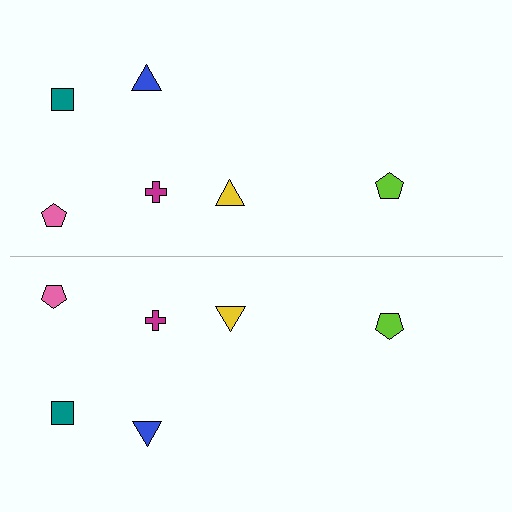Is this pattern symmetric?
Yes, this pattern has bilateral (reflection) symmetry.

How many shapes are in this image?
There are 12 shapes in this image.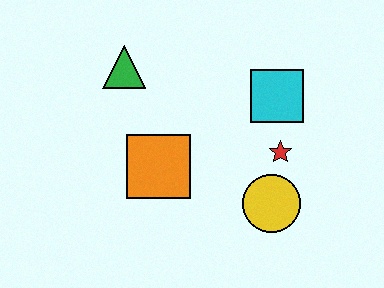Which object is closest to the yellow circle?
The red star is closest to the yellow circle.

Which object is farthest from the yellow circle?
The green triangle is farthest from the yellow circle.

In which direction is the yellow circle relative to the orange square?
The yellow circle is to the right of the orange square.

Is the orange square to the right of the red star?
No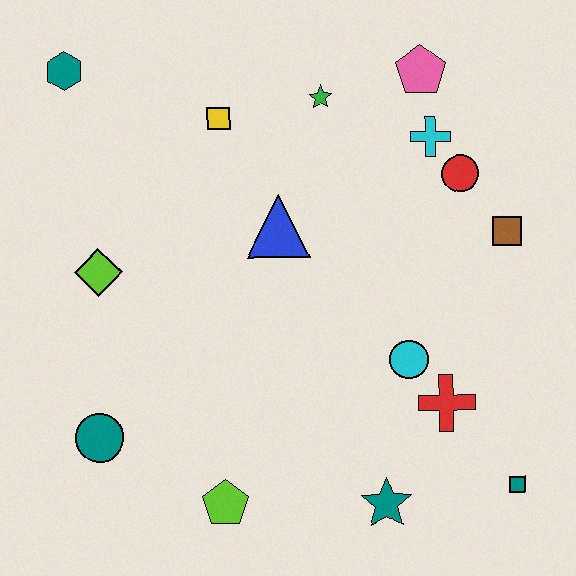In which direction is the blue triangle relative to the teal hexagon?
The blue triangle is to the right of the teal hexagon.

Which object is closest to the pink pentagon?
The cyan cross is closest to the pink pentagon.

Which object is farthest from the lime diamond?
The teal square is farthest from the lime diamond.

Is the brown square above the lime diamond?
Yes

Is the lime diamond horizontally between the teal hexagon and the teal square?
Yes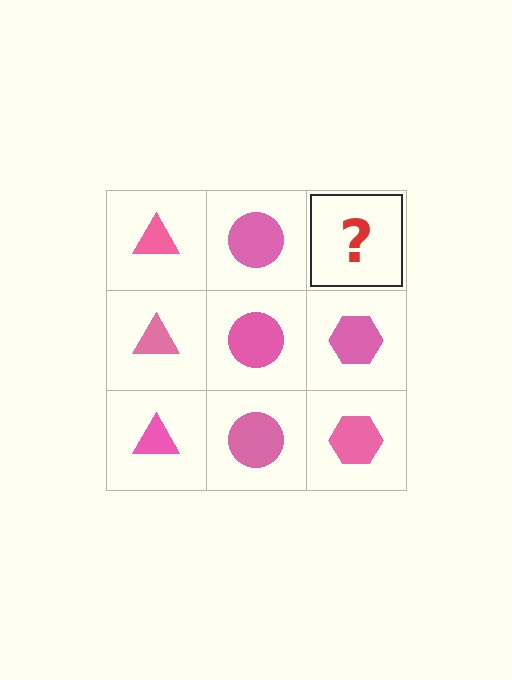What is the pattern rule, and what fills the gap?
The rule is that each column has a consistent shape. The gap should be filled with a pink hexagon.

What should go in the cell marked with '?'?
The missing cell should contain a pink hexagon.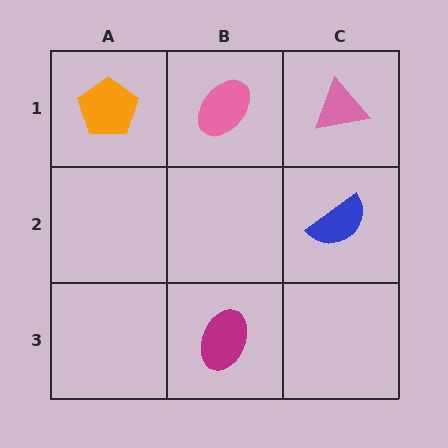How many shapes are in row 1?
3 shapes.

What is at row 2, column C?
A blue semicircle.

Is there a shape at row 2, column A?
No, that cell is empty.